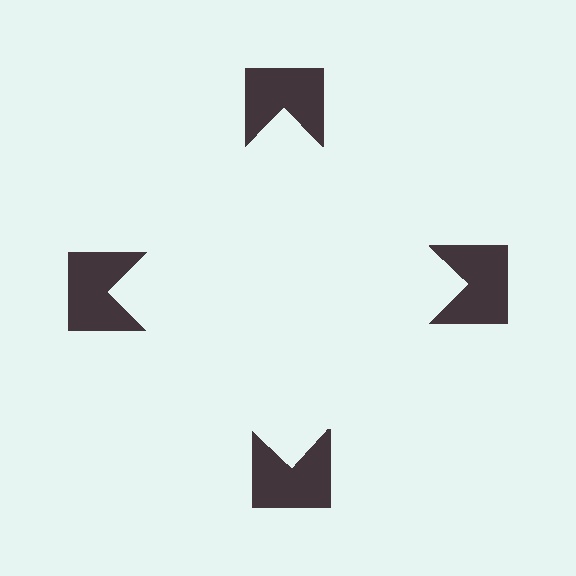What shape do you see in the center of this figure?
An illusory square — its edges are inferred from the aligned wedge cuts in the notched squares, not physically drawn.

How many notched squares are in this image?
There are 4 — one at each vertex of the illusory square.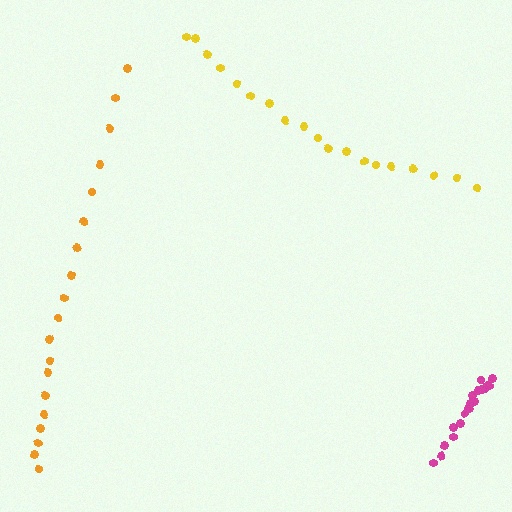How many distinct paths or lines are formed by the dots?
There are 3 distinct paths.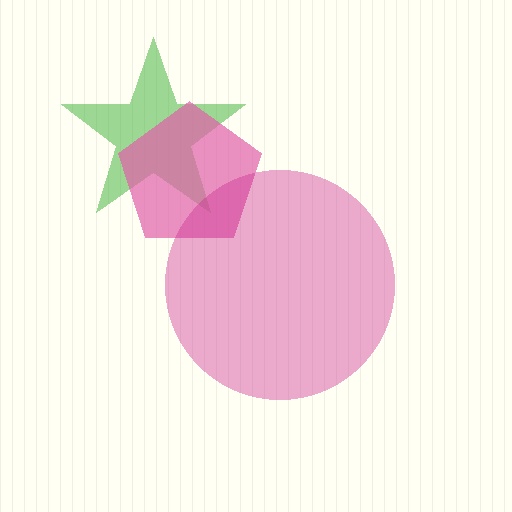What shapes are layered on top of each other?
The layered shapes are: a green star, a pink pentagon, a magenta circle.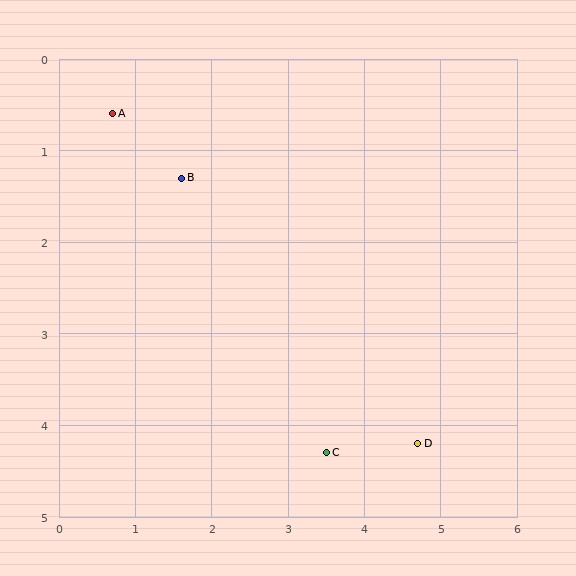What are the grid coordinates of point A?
Point A is at approximately (0.7, 0.6).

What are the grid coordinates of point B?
Point B is at approximately (1.6, 1.3).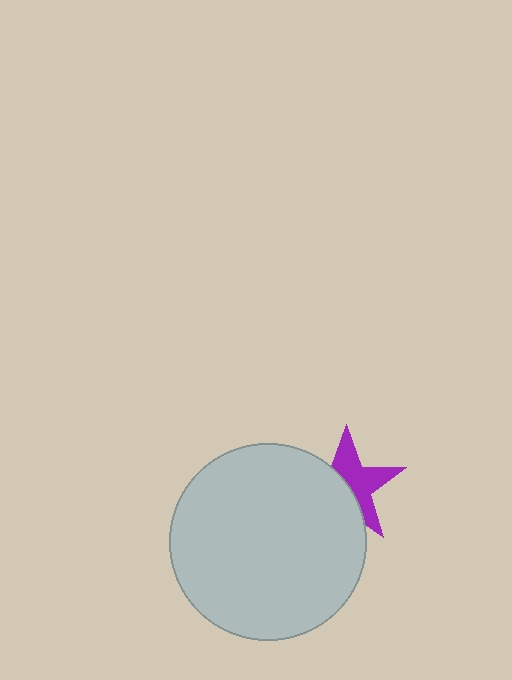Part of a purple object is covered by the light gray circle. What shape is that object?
It is a star.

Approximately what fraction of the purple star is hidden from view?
Roughly 48% of the purple star is hidden behind the light gray circle.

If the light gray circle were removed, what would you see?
You would see the complete purple star.